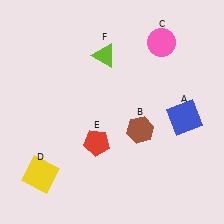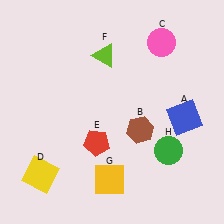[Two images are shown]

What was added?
A yellow square (G), a green circle (H) were added in Image 2.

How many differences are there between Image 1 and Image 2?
There are 2 differences between the two images.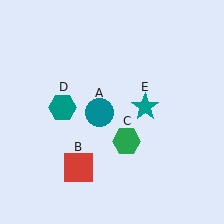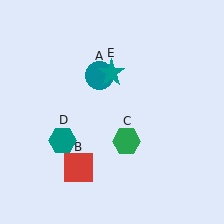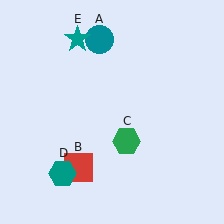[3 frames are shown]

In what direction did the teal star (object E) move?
The teal star (object E) moved up and to the left.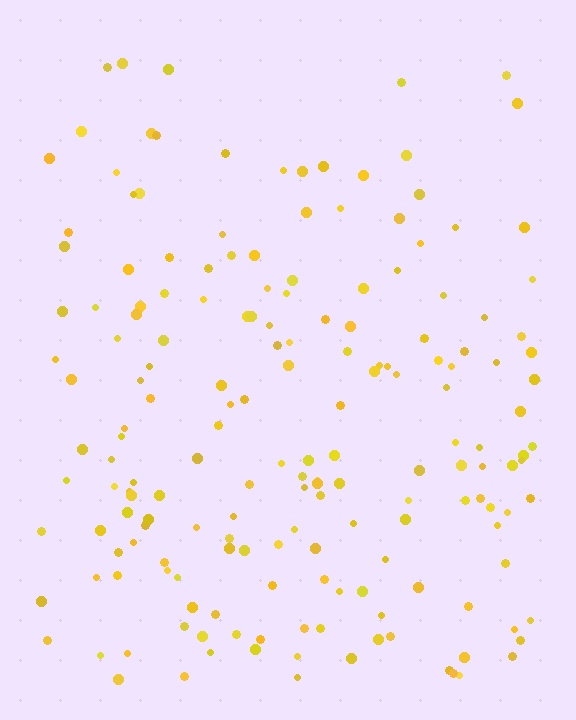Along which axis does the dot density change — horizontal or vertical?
Vertical.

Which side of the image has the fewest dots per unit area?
The top.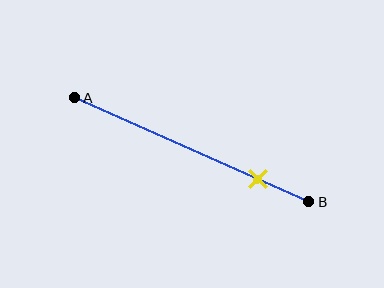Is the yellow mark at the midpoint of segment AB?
No, the mark is at about 80% from A, not at the 50% midpoint.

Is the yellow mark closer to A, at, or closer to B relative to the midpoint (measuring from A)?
The yellow mark is closer to point B than the midpoint of segment AB.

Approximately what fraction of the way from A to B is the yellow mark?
The yellow mark is approximately 80% of the way from A to B.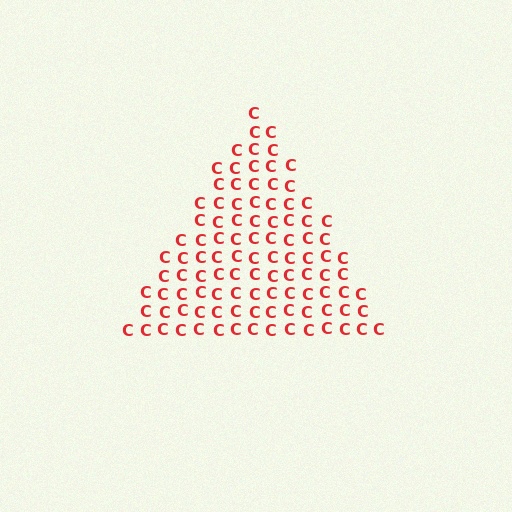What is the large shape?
The large shape is a triangle.